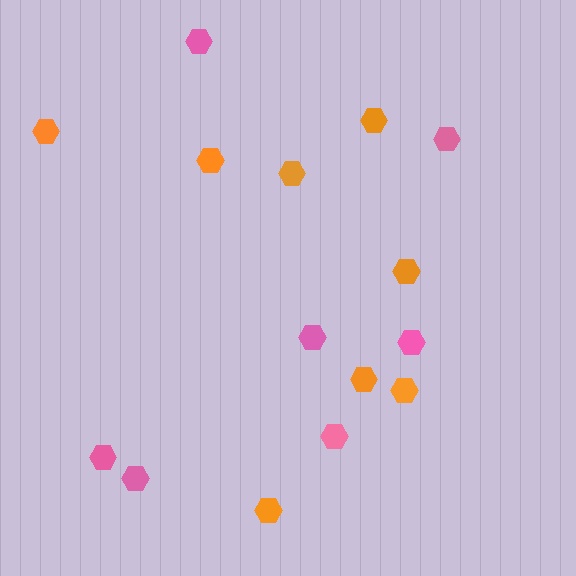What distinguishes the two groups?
There are 2 groups: one group of orange hexagons (8) and one group of pink hexagons (7).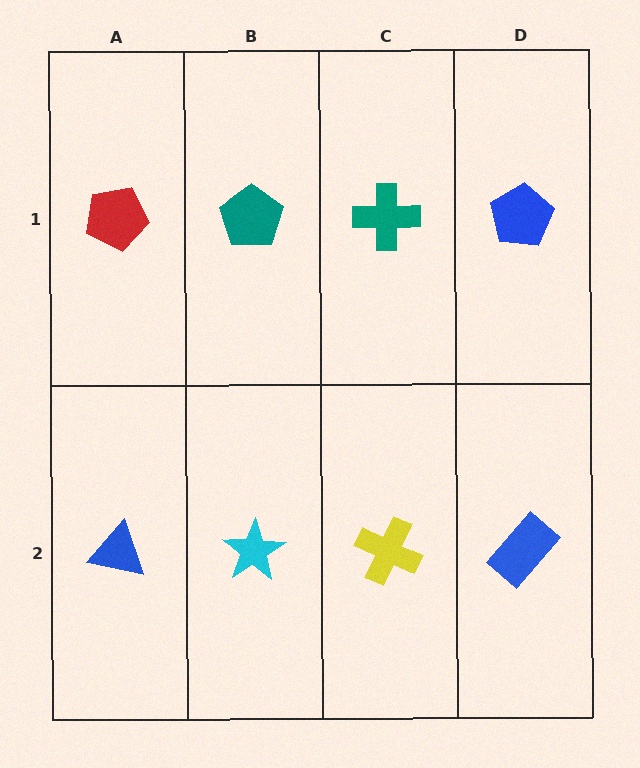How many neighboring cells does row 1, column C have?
3.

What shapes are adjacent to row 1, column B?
A cyan star (row 2, column B), a red pentagon (row 1, column A), a teal cross (row 1, column C).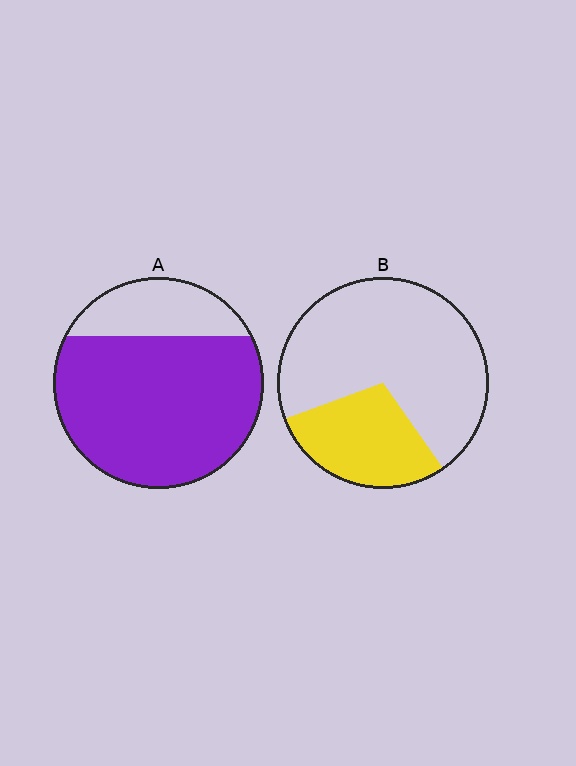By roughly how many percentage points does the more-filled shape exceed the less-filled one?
By roughly 50 percentage points (A over B).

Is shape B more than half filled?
No.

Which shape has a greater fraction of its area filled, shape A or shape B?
Shape A.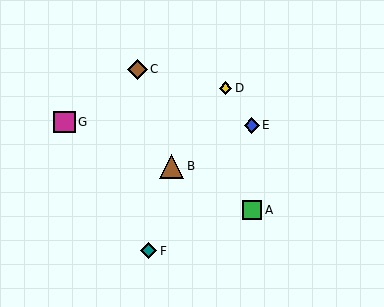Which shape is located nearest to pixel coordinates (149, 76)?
The brown diamond (labeled C) at (138, 69) is nearest to that location.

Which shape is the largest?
The brown triangle (labeled B) is the largest.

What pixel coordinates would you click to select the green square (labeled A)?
Click at (252, 210) to select the green square A.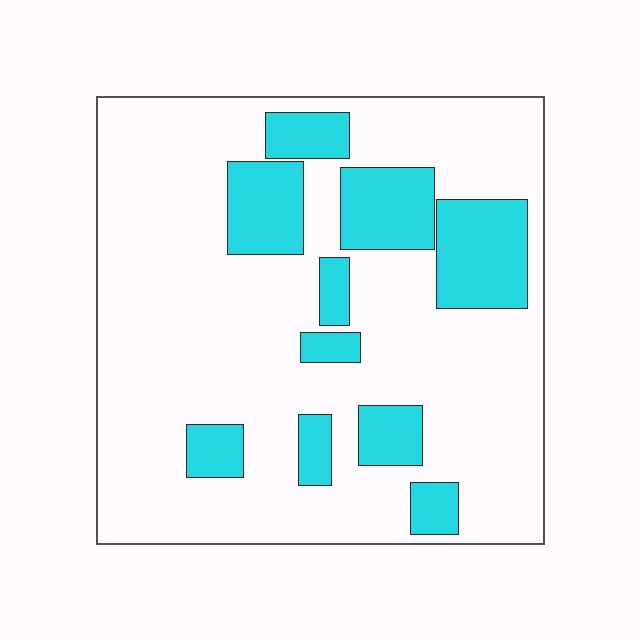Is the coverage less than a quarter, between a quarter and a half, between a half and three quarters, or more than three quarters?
Less than a quarter.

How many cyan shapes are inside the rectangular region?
10.